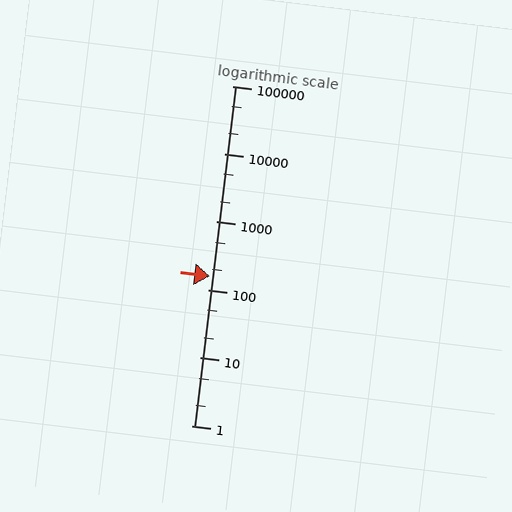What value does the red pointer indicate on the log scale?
The pointer indicates approximately 160.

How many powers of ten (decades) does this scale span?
The scale spans 5 decades, from 1 to 100000.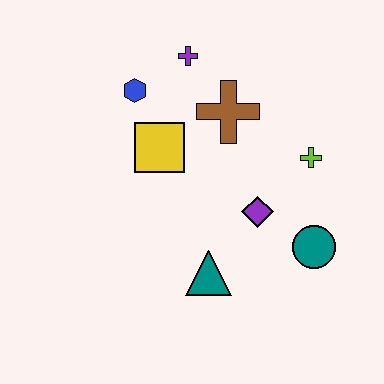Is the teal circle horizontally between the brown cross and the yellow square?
No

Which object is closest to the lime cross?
The purple diamond is closest to the lime cross.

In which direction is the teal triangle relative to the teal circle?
The teal triangle is to the left of the teal circle.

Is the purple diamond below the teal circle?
No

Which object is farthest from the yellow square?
The teal circle is farthest from the yellow square.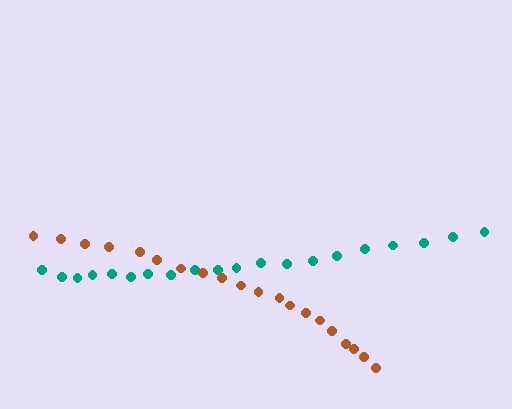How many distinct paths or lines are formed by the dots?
There are 2 distinct paths.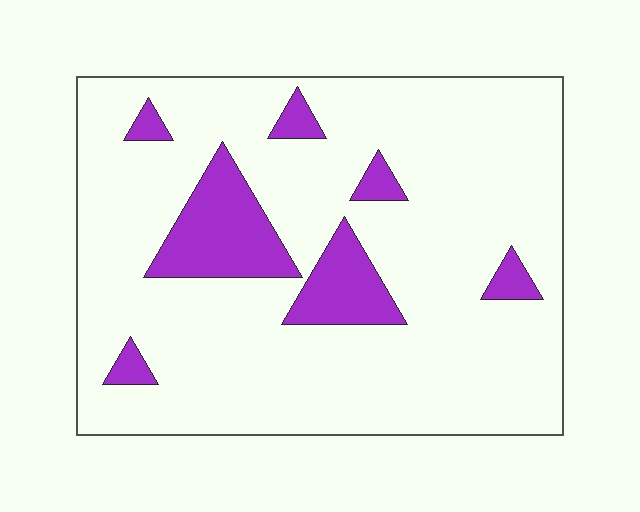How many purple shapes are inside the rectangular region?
7.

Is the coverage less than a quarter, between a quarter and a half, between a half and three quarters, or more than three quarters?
Less than a quarter.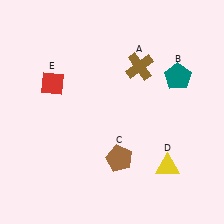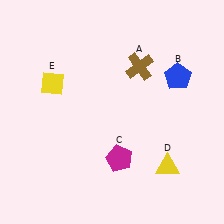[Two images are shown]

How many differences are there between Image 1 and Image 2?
There are 3 differences between the two images.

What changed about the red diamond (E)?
In Image 1, E is red. In Image 2, it changed to yellow.